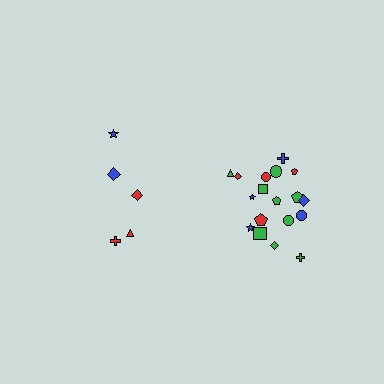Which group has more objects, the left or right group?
The right group.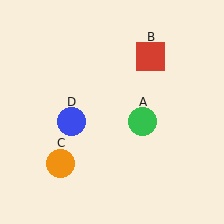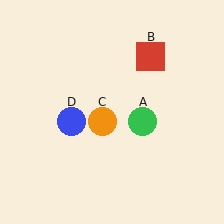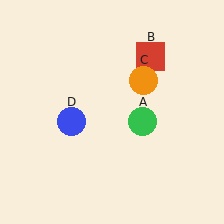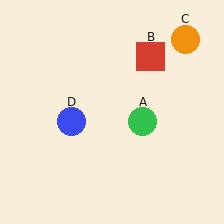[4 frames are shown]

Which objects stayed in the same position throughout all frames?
Green circle (object A) and red square (object B) and blue circle (object D) remained stationary.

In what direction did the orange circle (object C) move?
The orange circle (object C) moved up and to the right.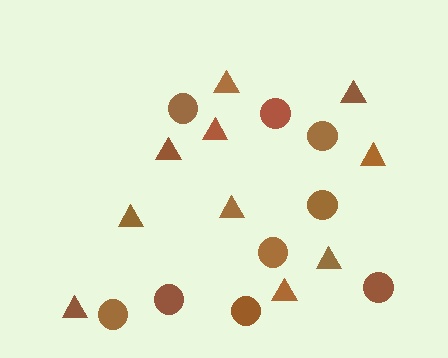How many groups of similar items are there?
There are 2 groups: one group of circles (9) and one group of triangles (10).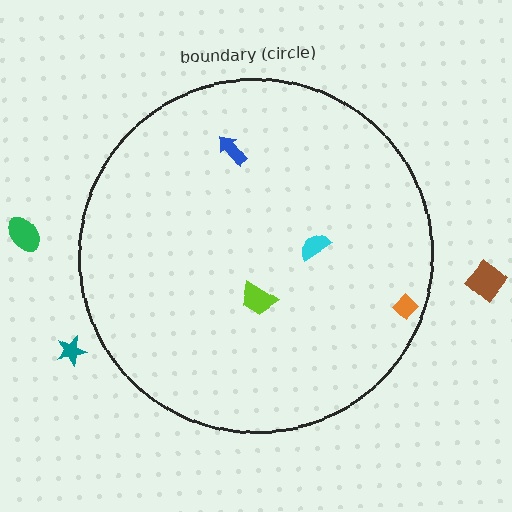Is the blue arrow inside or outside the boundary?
Inside.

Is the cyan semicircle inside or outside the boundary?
Inside.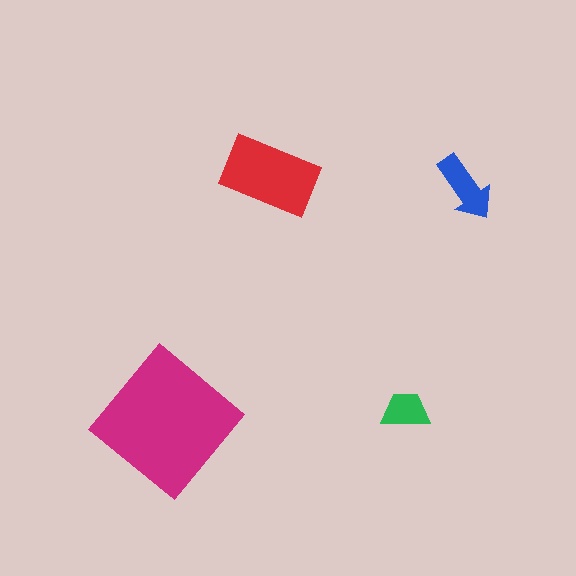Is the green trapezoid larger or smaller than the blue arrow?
Smaller.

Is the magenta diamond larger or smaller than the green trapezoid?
Larger.